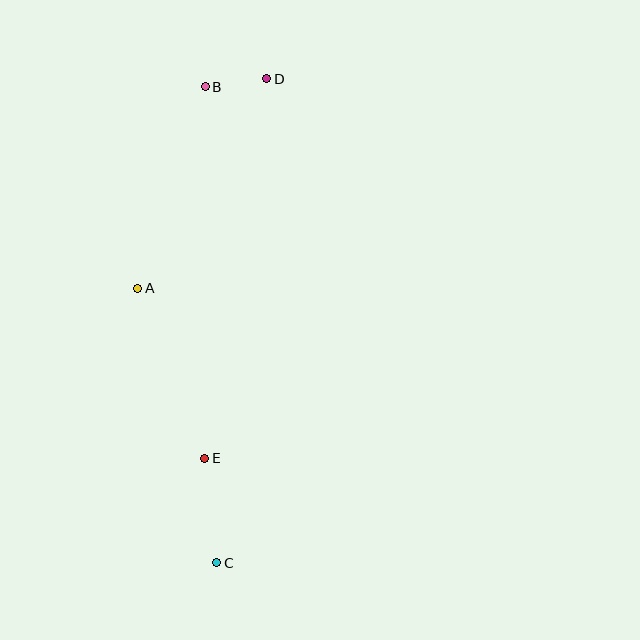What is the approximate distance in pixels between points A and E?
The distance between A and E is approximately 183 pixels.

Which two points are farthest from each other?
Points C and D are farthest from each other.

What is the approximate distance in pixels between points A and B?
The distance between A and B is approximately 212 pixels.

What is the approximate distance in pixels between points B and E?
The distance between B and E is approximately 371 pixels.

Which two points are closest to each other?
Points B and D are closest to each other.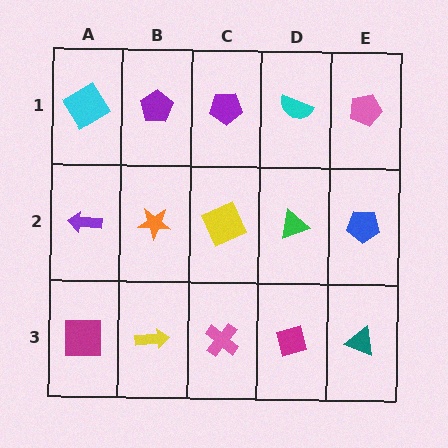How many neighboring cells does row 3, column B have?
3.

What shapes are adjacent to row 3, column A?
A purple arrow (row 2, column A), a yellow arrow (row 3, column B).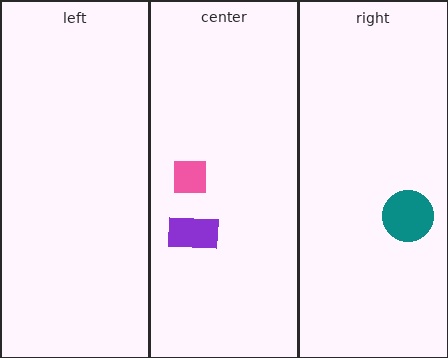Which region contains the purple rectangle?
The center region.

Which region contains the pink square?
The center region.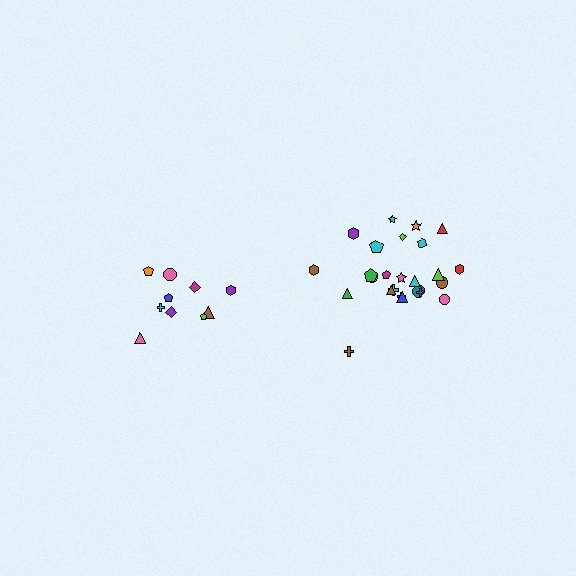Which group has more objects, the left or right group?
The right group.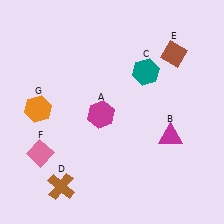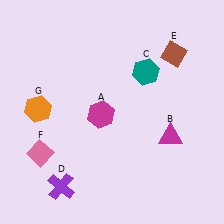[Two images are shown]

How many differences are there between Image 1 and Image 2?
There is 1 difference between the two images.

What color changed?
The cross (D) changed from brown in Image 1 to purple in Image 2.